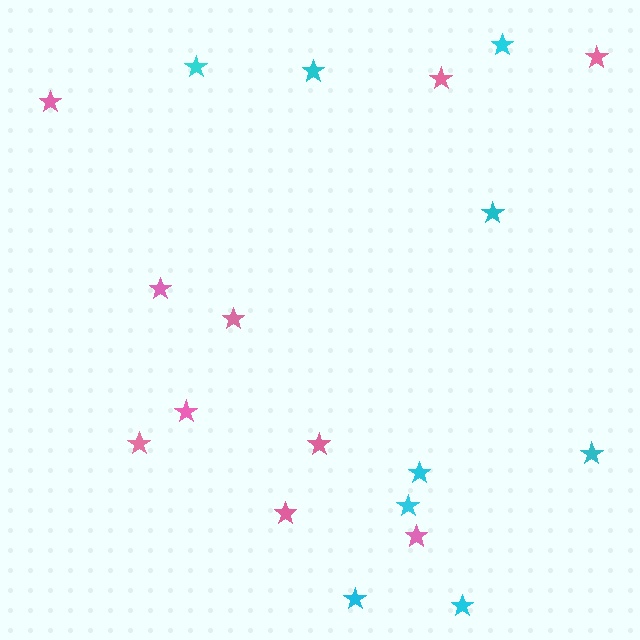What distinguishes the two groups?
There are 2 groups: one group of pink stars (10) and one group of cyan stars (9).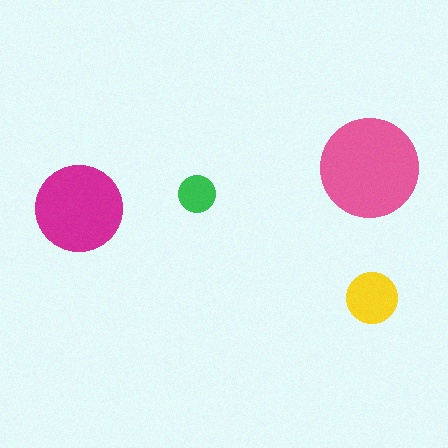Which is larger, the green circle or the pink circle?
The pink one.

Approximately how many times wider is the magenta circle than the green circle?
About 2.5 times wider.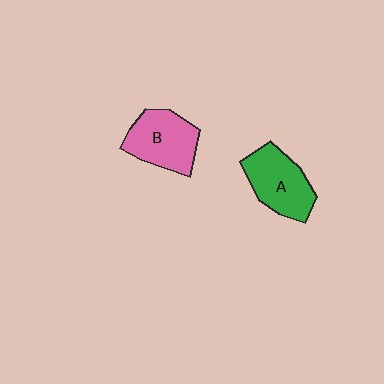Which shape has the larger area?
Shape A (green).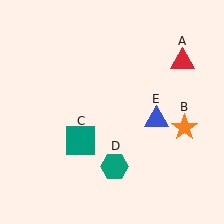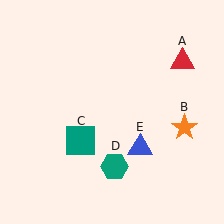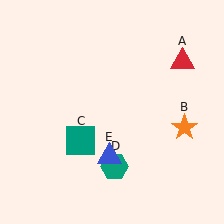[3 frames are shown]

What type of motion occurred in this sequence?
The blue triangle (object E) rotated clockwise around the center of the scene.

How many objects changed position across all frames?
1 object changed position: blue triangle (object E).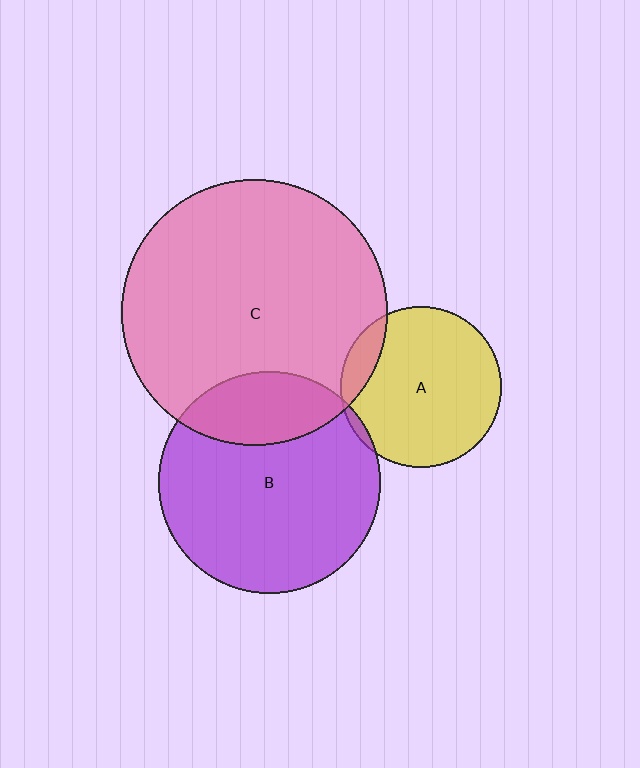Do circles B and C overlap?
Yes.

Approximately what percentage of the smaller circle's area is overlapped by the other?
Approximately 25%.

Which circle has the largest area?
Circle C (pink).